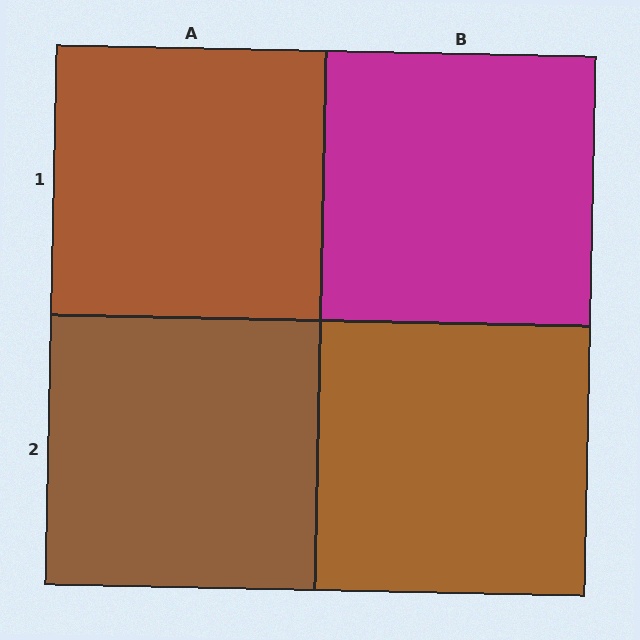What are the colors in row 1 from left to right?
Brown, magenta.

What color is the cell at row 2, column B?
Brown.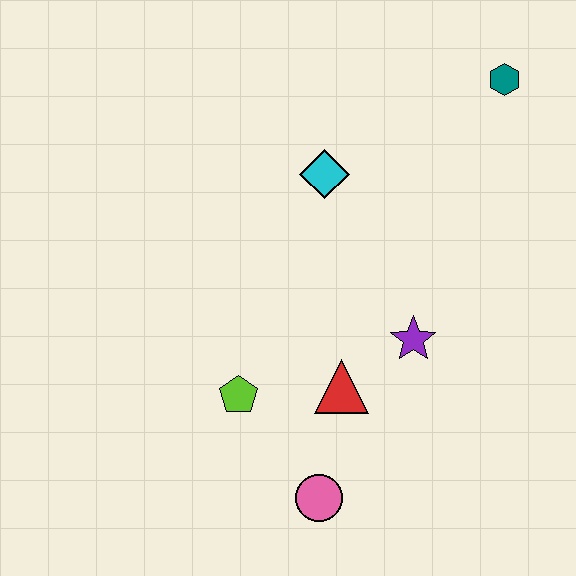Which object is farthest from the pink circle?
The teal hexagon is farthest from the pink circle.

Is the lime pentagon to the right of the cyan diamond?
No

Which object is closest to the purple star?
The red triangle is closest to the purple star.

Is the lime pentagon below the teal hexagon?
Yes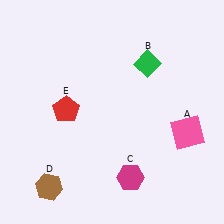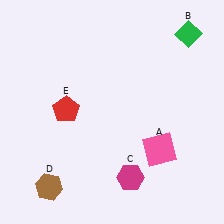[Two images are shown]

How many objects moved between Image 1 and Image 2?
2 objects moved between the two images.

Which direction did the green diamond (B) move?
The green diamond (B) moved right.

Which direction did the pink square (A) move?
The pink square (A) moved left.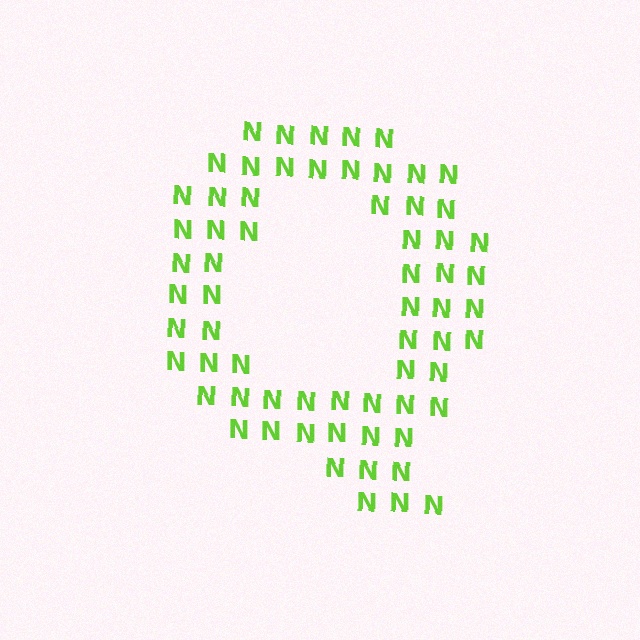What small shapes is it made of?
It is made of small letter N's.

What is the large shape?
The large shape is the letter Q.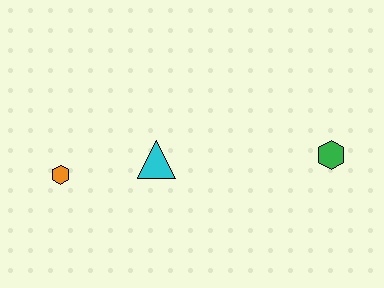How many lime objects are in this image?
There are no lime objects.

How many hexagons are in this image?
There are 2 hexagons.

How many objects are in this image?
There are 3 objects.